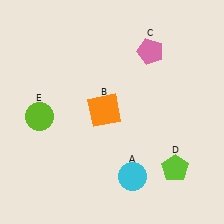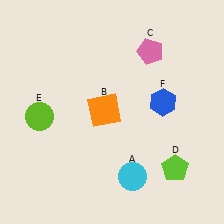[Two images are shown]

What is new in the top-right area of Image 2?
A blue hexagon (F) was added in the top-right area of Image 2.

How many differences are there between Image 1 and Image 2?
There is 1 difference between the two images.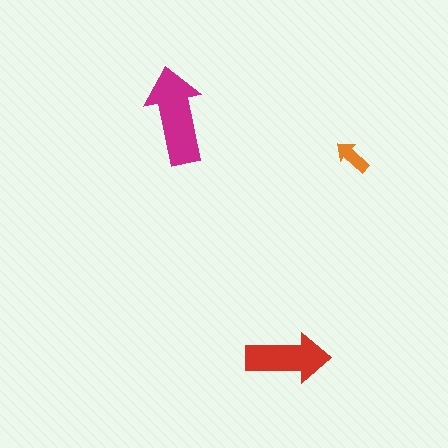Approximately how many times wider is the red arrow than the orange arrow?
About 2 times wider.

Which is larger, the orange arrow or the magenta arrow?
The magenta one.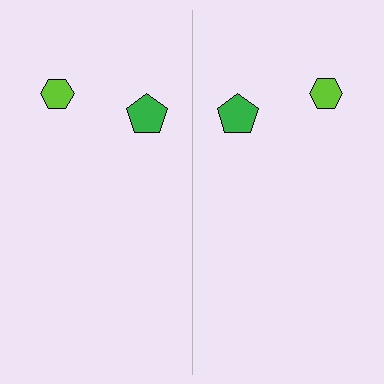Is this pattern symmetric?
Yes, this pattern has bilateral (reflection) symmetry.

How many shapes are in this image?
There are 4 shapes in this image.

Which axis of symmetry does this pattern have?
The pattern has a vertical axis of symmetry running through the center of the image.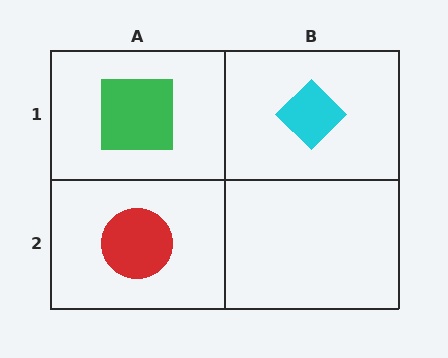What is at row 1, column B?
A cyan diamond.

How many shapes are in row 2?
1 shape.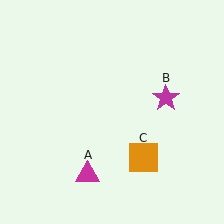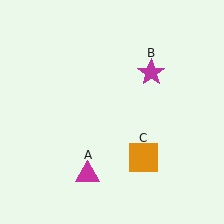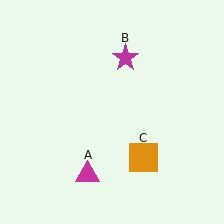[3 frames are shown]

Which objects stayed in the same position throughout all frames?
Magenta triangle (object A) and orange square (object C) remained stationary.